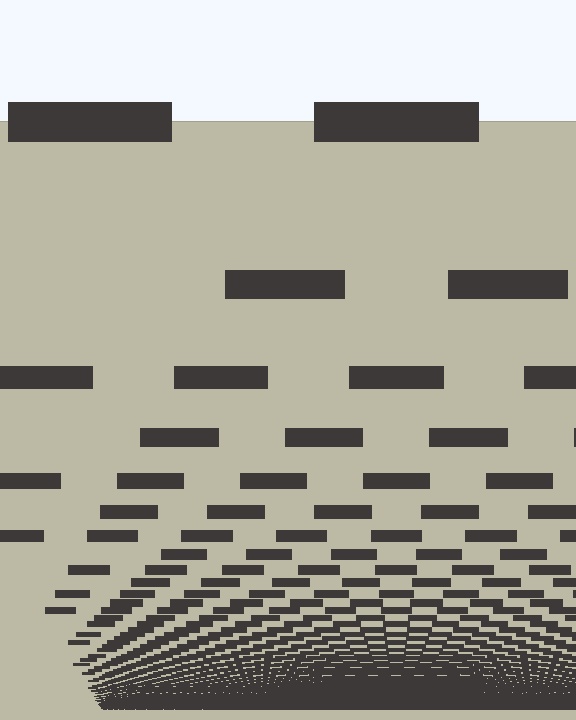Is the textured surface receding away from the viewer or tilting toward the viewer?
The surface appears to tilt toward the viewer. Texture elements get larger and sparser toward the top.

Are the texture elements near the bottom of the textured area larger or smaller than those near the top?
Smaller. The gradient is inverted — elements near the bottom are smaller and denser.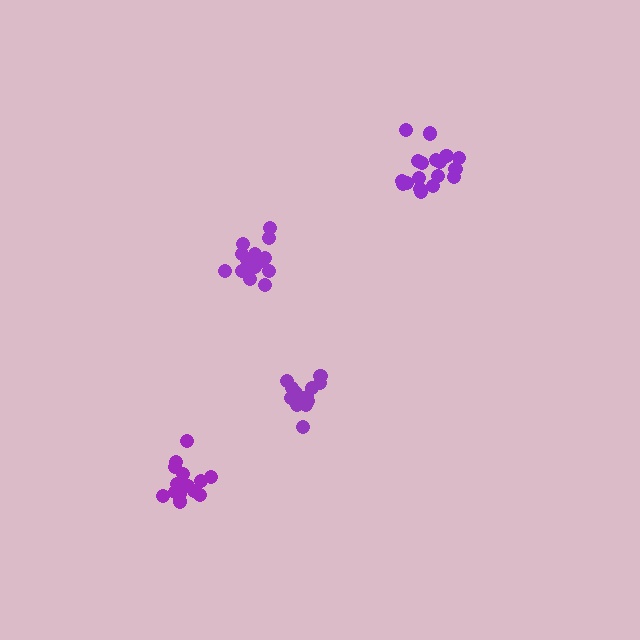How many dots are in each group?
Group 1: 14 dots, Group 2: 18 dots, Group 3: 15 dots, Group 4: 14 dots (61 total).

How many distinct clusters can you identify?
There are 4 distinct clusters.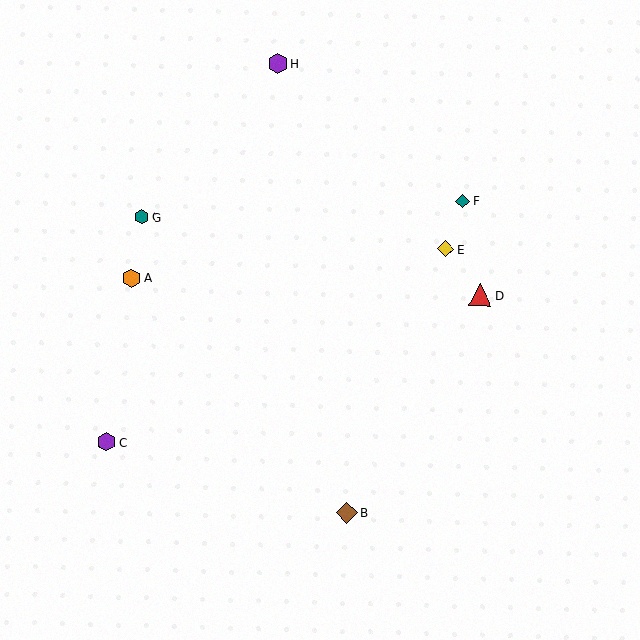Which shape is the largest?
The red triangle (labeled D) is the largest.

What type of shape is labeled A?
Shape A is an orange hexagon.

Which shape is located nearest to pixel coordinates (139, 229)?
The teal hexagon (labeled G) at (141, 217) is nearest to that location.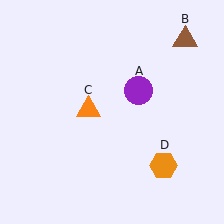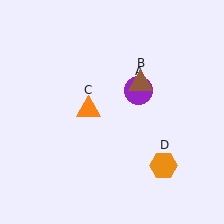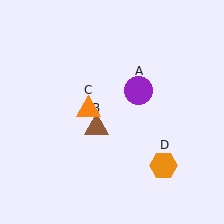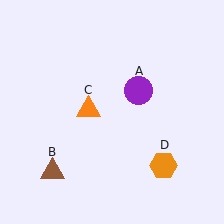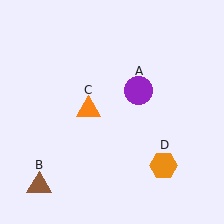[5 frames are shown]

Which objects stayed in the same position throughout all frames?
Purple circle (object A) and orange triangle (object C) and orange hexagon (object D) remained stationary.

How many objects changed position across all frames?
1 object changed position: brown triangle (object B).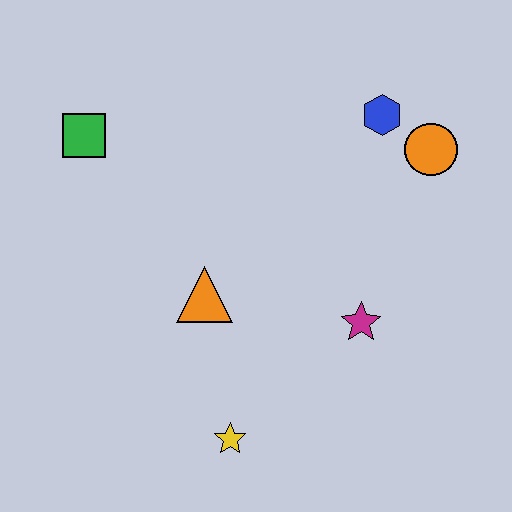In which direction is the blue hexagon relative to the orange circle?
The blue hexagon is to the left of the orange circle.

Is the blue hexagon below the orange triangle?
No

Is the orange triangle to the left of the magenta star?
Yes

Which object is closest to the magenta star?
The orange triangle is closest to the magenta star.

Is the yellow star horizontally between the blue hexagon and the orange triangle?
Yes